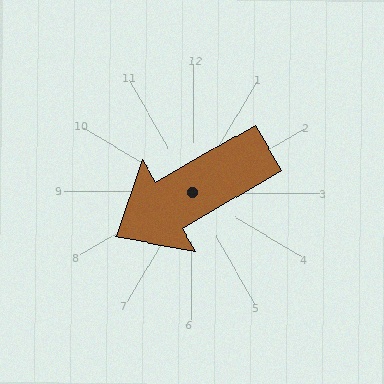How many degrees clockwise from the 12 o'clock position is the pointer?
Approximately 239 degrees.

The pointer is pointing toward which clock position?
Roughly 8 o'clock.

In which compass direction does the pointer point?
Southwest.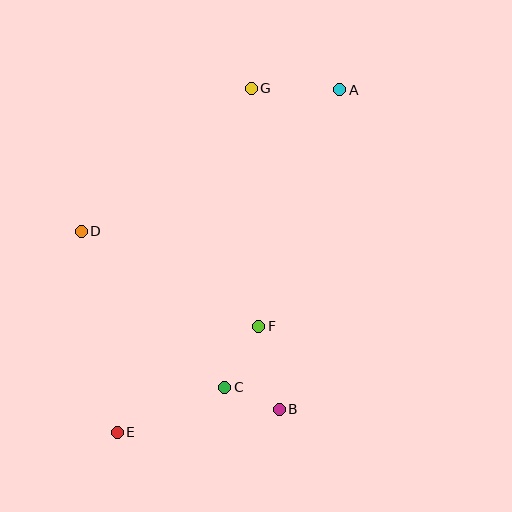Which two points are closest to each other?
Points B and C are closest to each other.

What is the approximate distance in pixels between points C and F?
The distance between C and F is approximately 70 pixels.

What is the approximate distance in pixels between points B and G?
The distance between B and G is approximately 322 pixels.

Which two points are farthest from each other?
Points A and E are farthest from each other.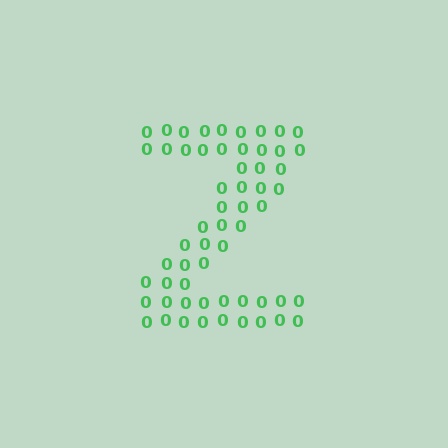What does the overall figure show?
The overall figure shows the letter Z.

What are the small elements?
The small elements are digit 0's.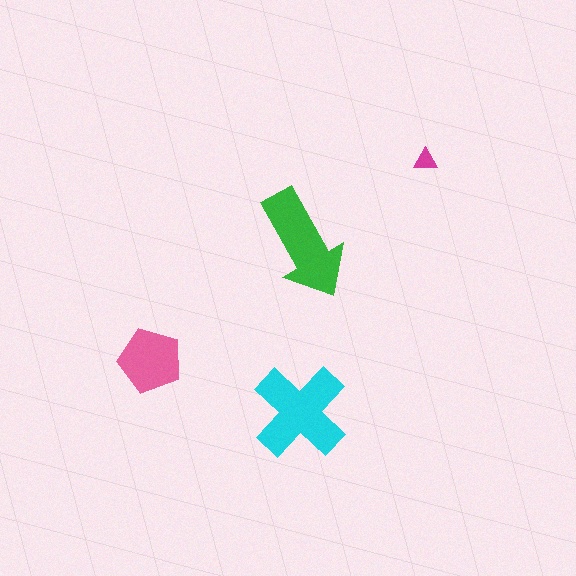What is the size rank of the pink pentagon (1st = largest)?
3rd.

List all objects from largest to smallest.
The cyan cross, the green arrow, the pink pentagon, the magenta triangle.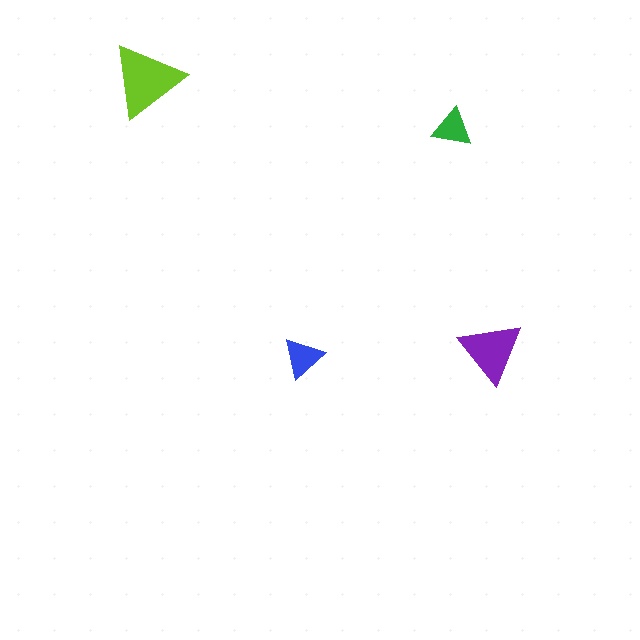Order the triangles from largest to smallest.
the lime one, the purple one, the blue one, the green one.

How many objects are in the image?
There are 4 objects in the image.